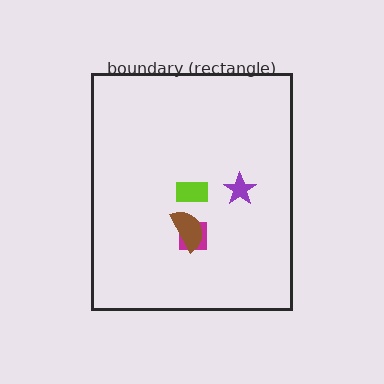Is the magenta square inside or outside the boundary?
Inside.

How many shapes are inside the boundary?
4 inside, 0 outside.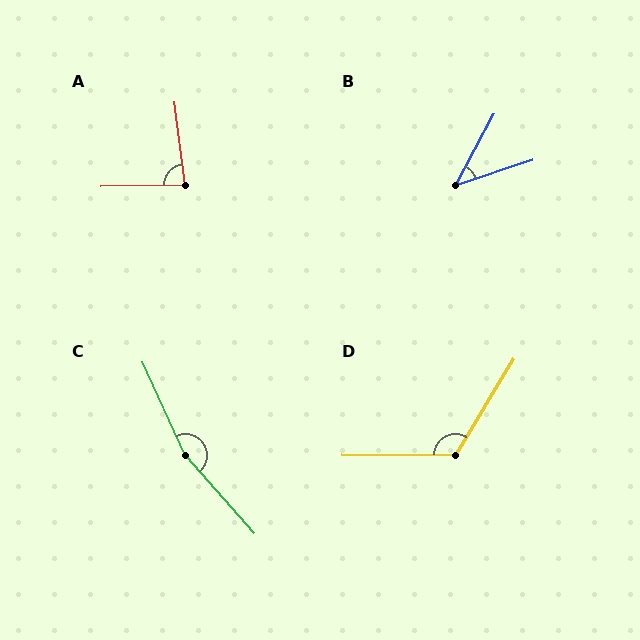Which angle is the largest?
C, at approximately 163 degrees.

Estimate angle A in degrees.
Approximately 84 degrees.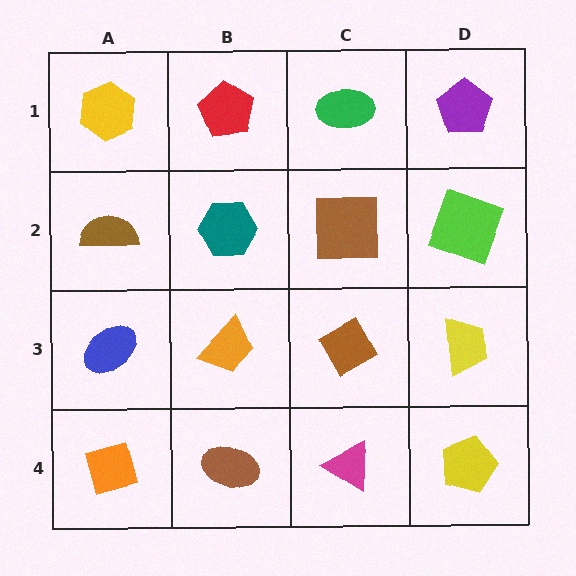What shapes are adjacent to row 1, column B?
A teal hexagon (row 2, column B), a yellow hexagon (row 1, column A), a green ellipse (row 1, column C).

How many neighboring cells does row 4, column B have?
3.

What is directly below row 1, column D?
A lime square.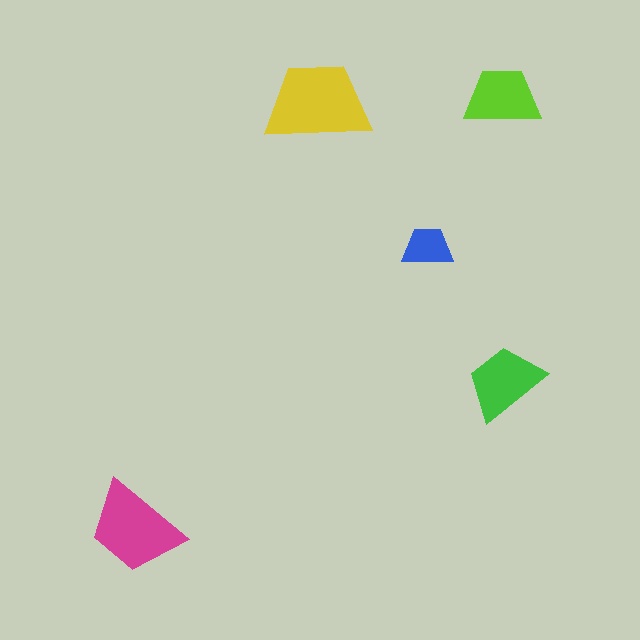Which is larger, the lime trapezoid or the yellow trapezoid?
The yellow one.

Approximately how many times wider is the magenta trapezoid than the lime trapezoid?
About 1.5 times wider.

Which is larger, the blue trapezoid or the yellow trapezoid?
The yellow one.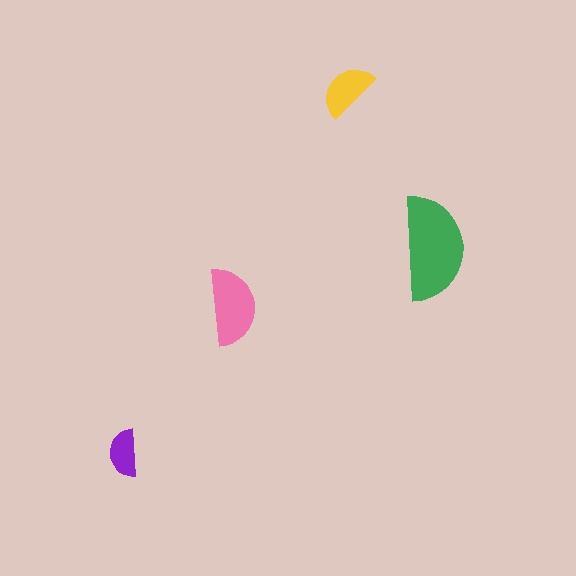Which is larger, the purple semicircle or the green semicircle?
The green one.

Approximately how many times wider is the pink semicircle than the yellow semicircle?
About 1.5 times wider.